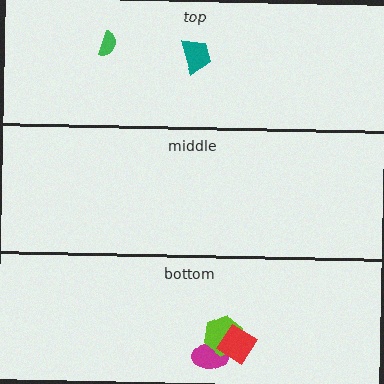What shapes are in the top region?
The teal trapezoid, the green semicircle.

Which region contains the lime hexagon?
The bottom region.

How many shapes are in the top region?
2.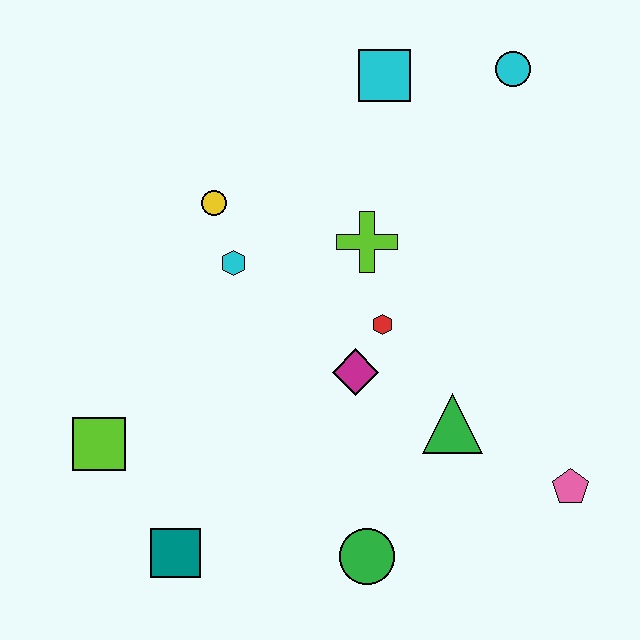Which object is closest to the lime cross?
The red hexagon is closest to the lime cross.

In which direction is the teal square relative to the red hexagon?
The teal square is below the red hexagon.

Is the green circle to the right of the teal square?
Yes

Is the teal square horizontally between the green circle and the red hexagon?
No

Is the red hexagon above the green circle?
Yes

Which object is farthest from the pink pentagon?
The lime square is farthest from the pink pentagon.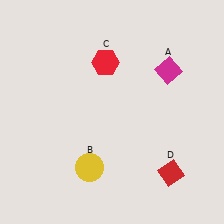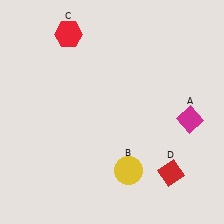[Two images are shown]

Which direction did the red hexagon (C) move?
The red hexagon (C) moved left.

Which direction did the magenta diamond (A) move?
The magenta diamond (A) moved down.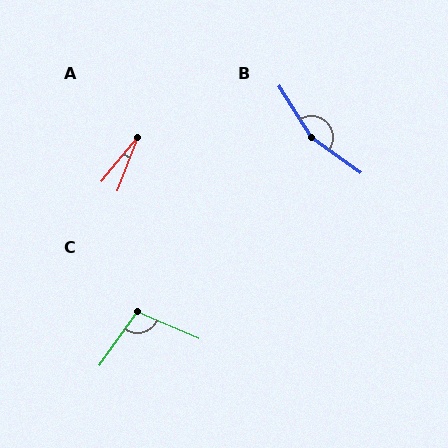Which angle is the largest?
B, at approximately 158 degrees.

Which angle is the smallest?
A, at approximately 18 degrees.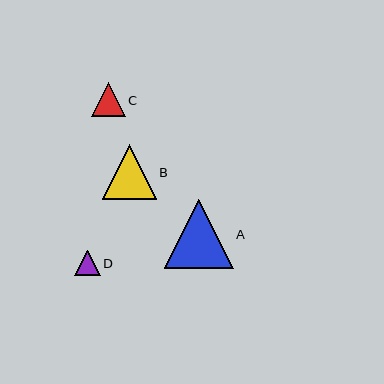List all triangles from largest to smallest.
From largest to smallest: A, B, C, D.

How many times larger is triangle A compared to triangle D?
Triangle A is approximately 2.7 times the size of triangle D.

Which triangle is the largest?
Triangle A is the largest with a size of approximately 69 pixels.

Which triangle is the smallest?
Triangle D is the smallest with a size of approximately 26 pixels.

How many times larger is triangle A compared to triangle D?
Triangle A is approximately 2.7 times the size of triangle D.